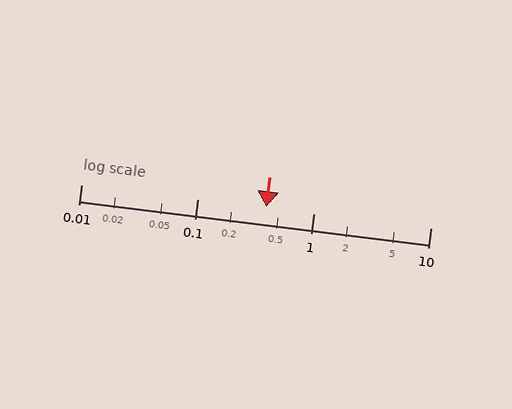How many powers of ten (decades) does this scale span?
The scale spans 3 decades, from 0.01 to 10.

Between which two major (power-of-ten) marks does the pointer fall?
The pointer is between 0.1 and 1.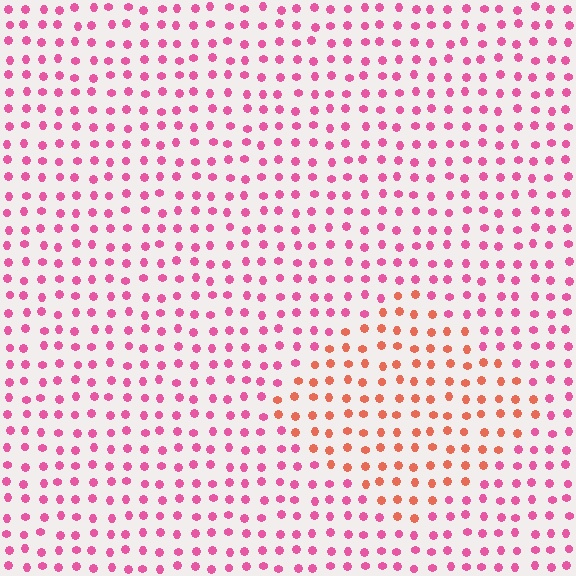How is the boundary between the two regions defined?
The boundary is defined purely by a slight shift in hue (about 40 degrees). Spacing, size, and orientation are identical on both sides.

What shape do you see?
I see a diamond.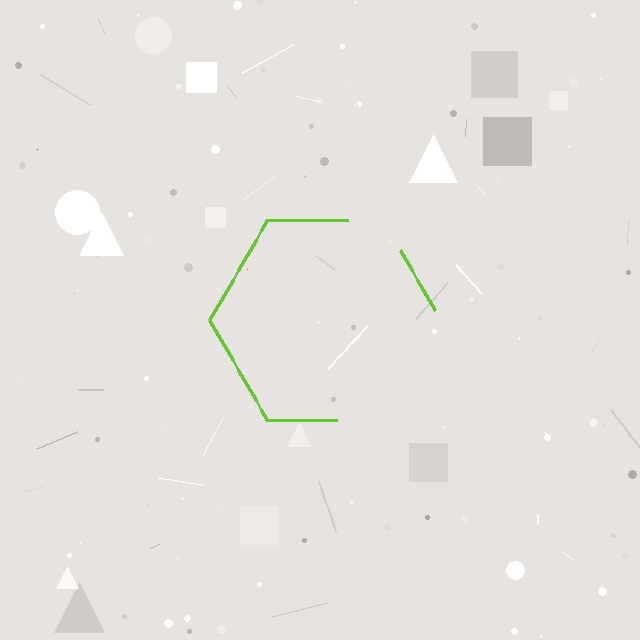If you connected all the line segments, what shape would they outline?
They would outline a hexagon.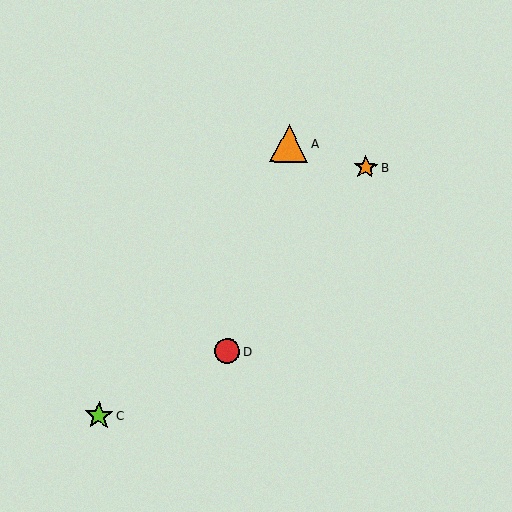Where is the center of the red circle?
The center of the red circle is at (227, 351).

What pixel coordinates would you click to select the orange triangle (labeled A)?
Click at (289, 143) to select the orange triangle A.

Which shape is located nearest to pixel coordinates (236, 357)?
The red circle (labeled D) at (227, 351) is nearest to that location.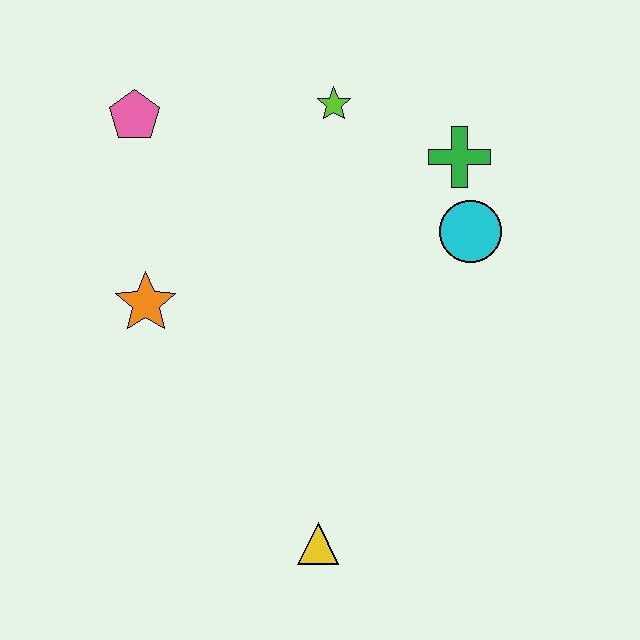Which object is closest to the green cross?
The cyan circle is closest to the green cross.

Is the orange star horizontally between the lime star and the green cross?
No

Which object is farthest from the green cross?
The yellow triangle is farthest from the green cross.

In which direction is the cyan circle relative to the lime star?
The cyan circle is to the right of the lime star.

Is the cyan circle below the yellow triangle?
No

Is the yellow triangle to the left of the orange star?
No